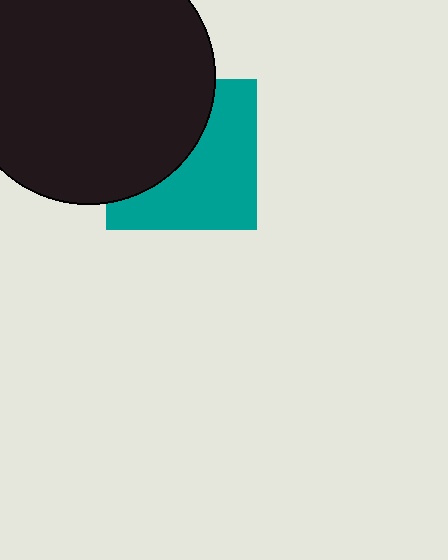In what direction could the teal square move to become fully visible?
The teal square could move right. That would shift it out from behind the black circle entirely.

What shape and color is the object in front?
The object in front is a black circle.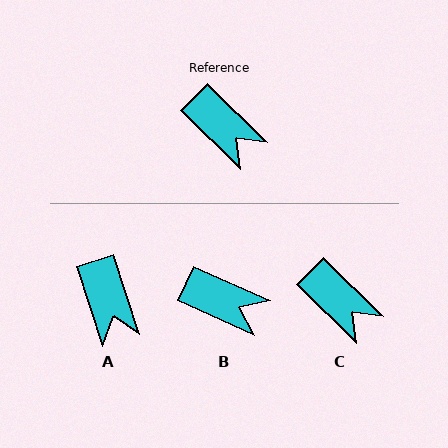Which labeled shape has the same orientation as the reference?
C.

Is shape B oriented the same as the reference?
No, it is off by about 21 degrees.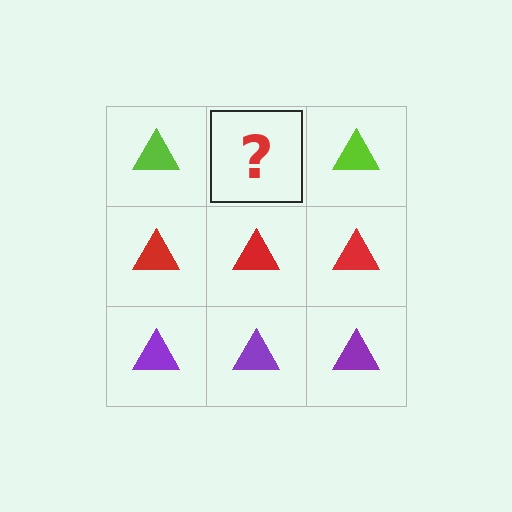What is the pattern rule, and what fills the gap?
The rule is that each row has a consistent color. The gap should be filled with a lime triangle.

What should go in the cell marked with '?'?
The missing cell should contain a lime triangle.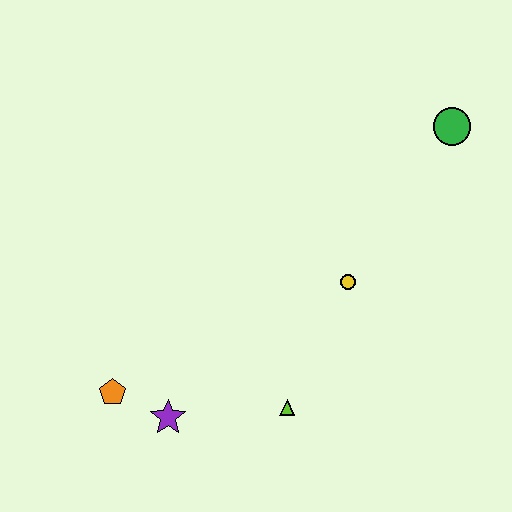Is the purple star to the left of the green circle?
Yes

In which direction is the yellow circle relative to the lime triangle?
The yellow circle is above the lime triangle.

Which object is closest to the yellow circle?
The lime triangle is closest to the yellow circle.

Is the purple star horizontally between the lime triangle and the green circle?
No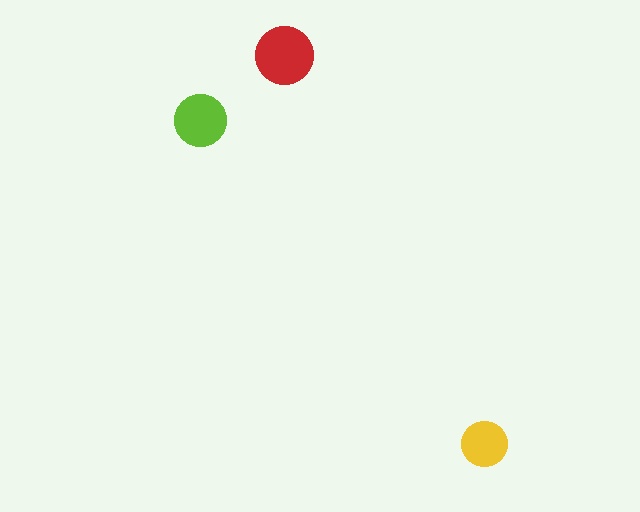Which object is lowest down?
The yellow circle is bottommost.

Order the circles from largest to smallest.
the red one, the lime one, the yellow one.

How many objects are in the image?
There are 3 objects in the image.